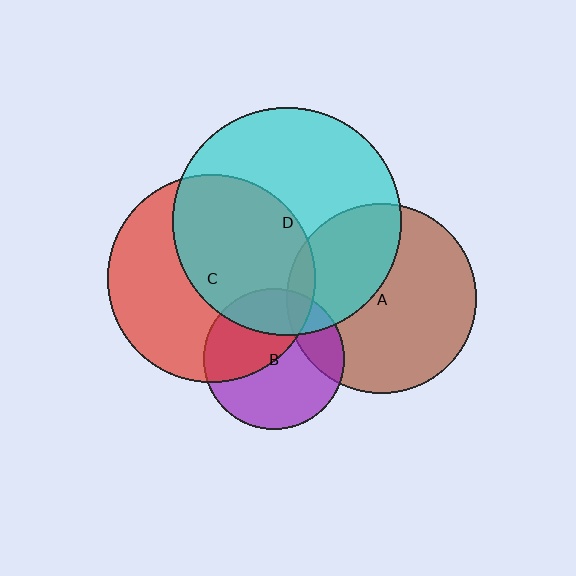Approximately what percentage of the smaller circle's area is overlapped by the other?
Approximately 25%.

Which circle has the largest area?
Circle D (cyan).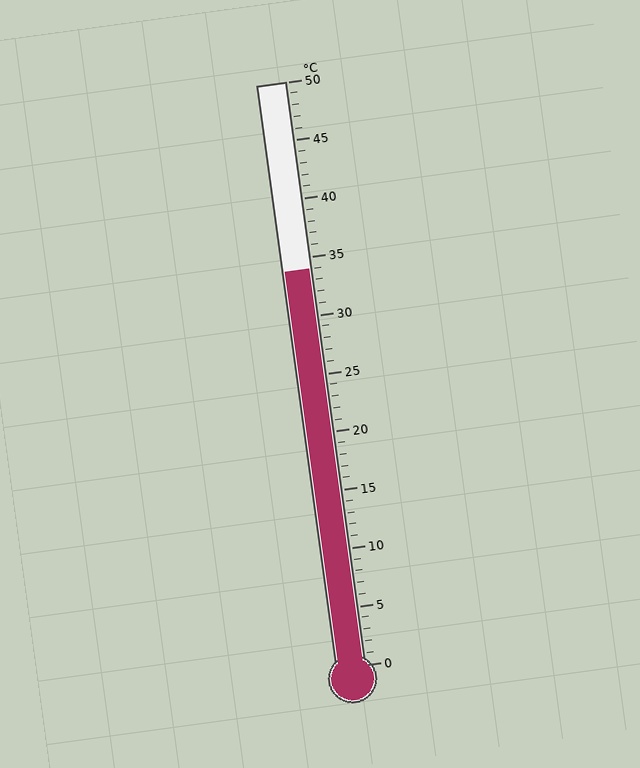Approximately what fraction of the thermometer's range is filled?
The thermometer is filled to approximately 70% of its range.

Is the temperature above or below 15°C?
The temperature is above 15°C.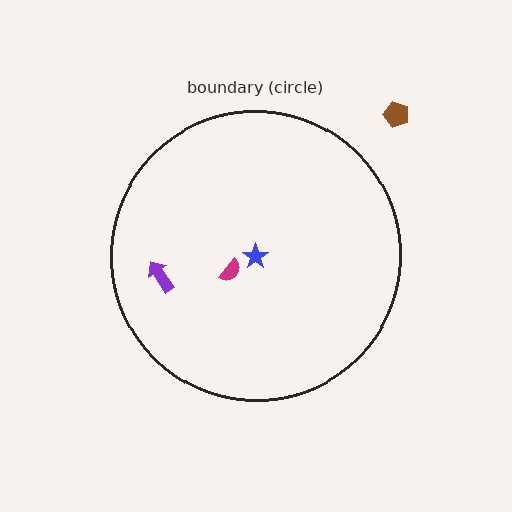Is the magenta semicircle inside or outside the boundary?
Inside.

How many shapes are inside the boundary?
3 inside, 1 outside.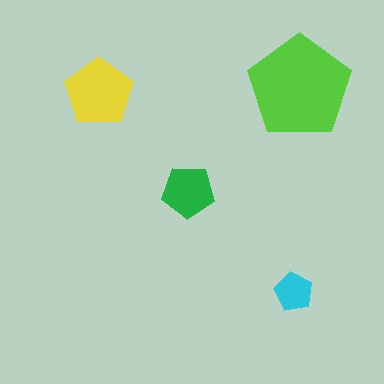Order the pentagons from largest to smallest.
the lime one, the yellow one, the green one, the cyan one.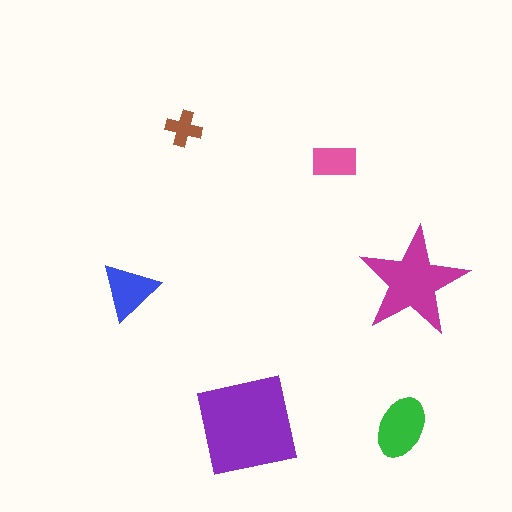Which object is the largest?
The purple square.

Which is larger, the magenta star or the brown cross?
The magenta star.